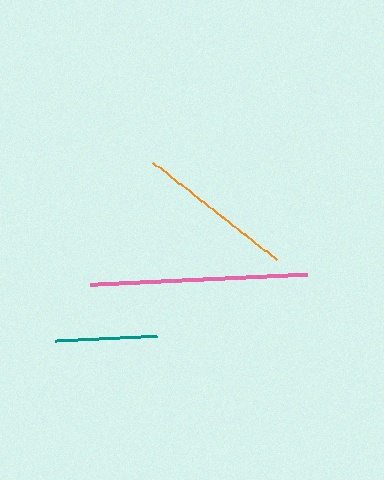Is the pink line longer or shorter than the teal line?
The pink line is longer than the teal line.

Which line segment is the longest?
The pink line is the longest at approximately 218 pixels.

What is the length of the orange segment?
The orange segment is approximately 158 pixels long.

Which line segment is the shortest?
The teal line is the shortest at approximately 103 pixels.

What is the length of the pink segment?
The pink segment is approximately 218 pixels long.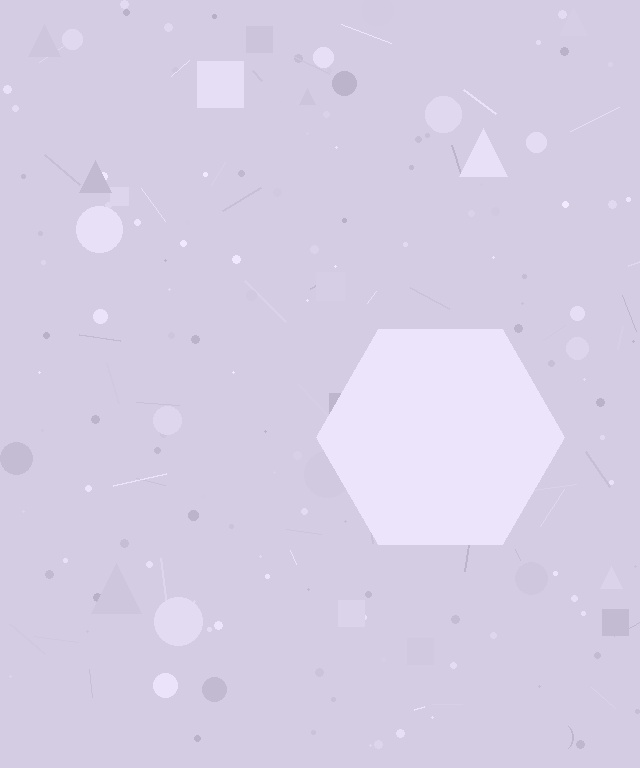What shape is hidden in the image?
A hexagon is hidden in the image.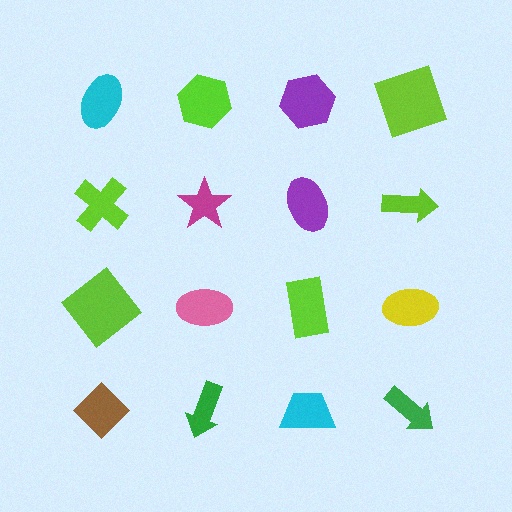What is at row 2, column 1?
A lime cross.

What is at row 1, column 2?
A lime hexagon.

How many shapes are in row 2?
4 shapes.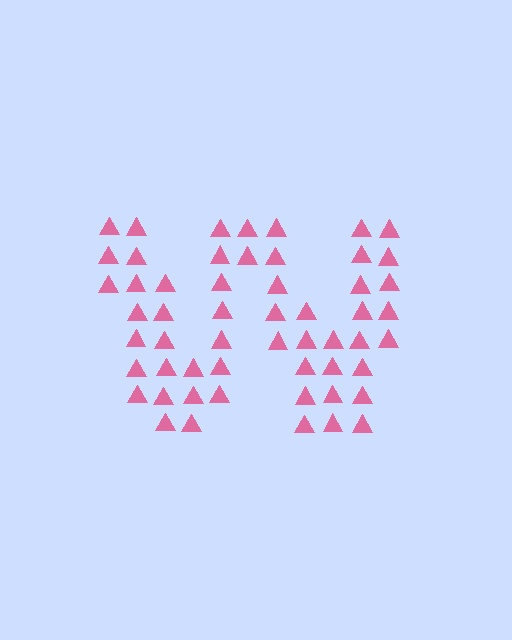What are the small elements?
The small elements are triangles.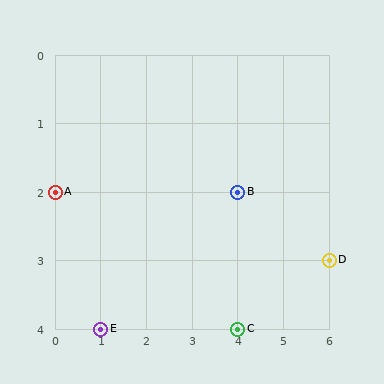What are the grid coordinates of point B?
Point B is at grid coordinates (4, 2).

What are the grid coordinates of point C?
Point C is at grid coordinates (4, 4).